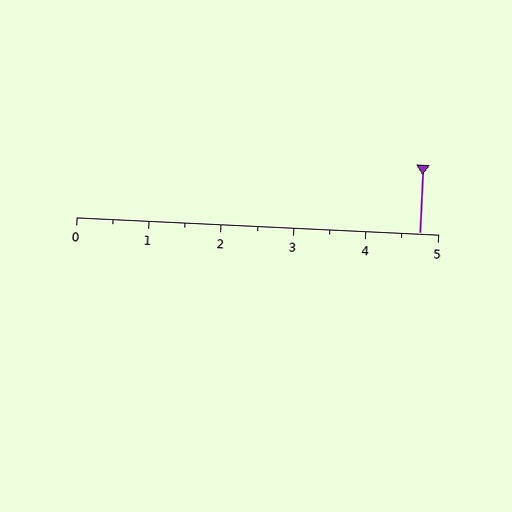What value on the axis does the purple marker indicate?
The marker indicates approximately 4.8.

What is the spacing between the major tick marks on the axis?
The major ticks are spaced 1 apart.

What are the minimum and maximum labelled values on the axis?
The axis runs from 0 to 5.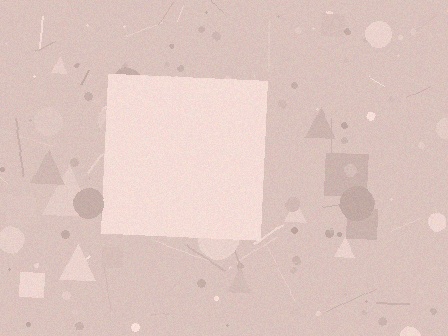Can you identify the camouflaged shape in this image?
The camouflaged shape is a square.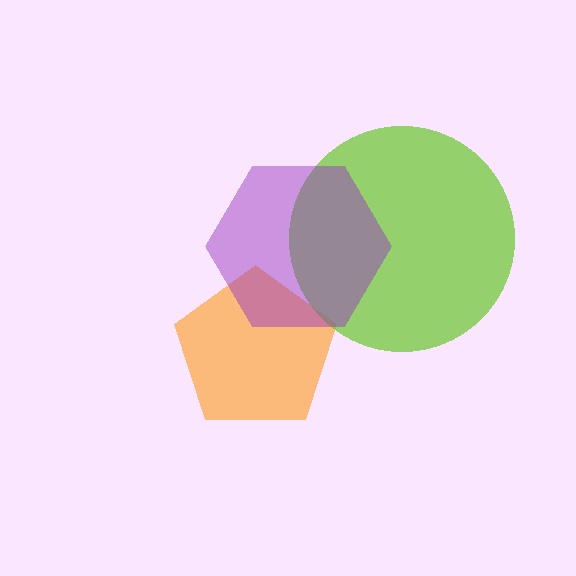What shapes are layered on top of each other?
The layered shapes are: an orange pentagon, a lime circle, a purple hexagon.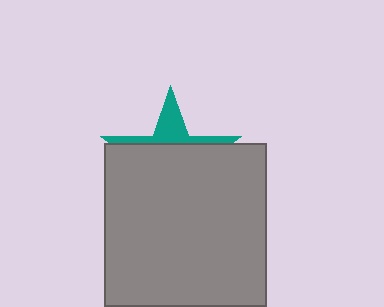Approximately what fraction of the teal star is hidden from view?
Roughly 70% of the teal star is hidden behind the gray square.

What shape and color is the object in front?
The object in front is a gray square.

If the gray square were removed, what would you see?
You would see the complete teal star.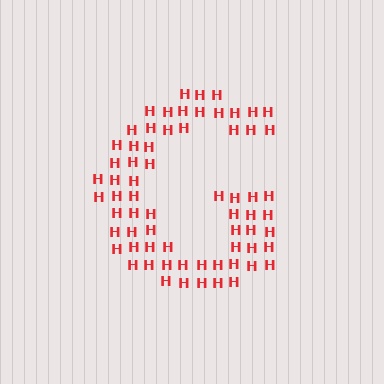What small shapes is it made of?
It is made of small letter H's.